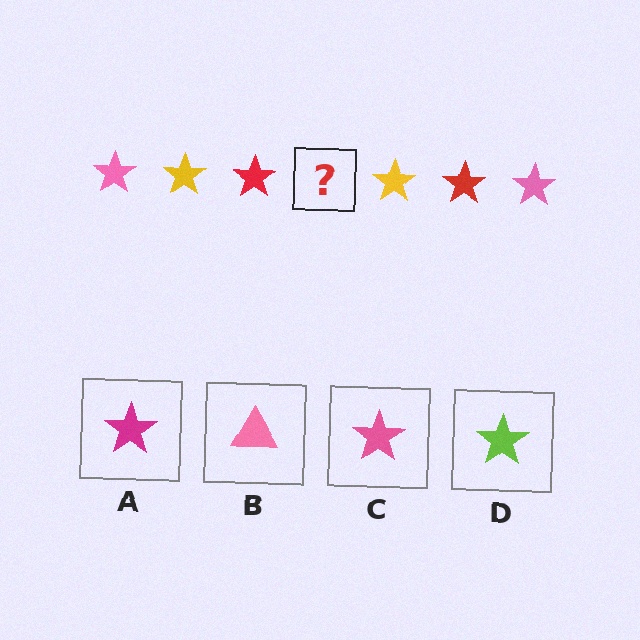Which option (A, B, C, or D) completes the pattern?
C.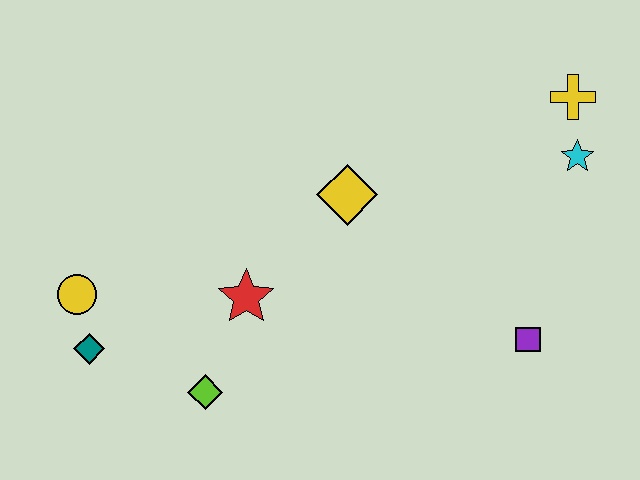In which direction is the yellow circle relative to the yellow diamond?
The yellow circle is to the left of the yellow diamond.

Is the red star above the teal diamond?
Yes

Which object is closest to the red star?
The lime diamond is closest to the red star.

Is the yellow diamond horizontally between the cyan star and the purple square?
No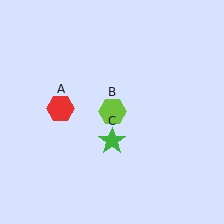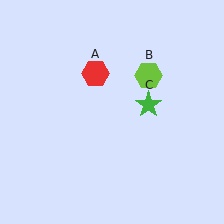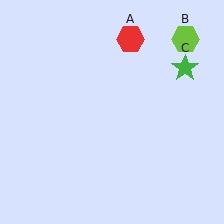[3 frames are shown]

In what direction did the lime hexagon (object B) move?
The lime hexagon (object B) moved up and to the right.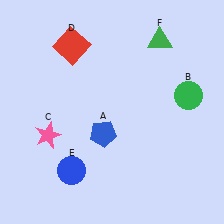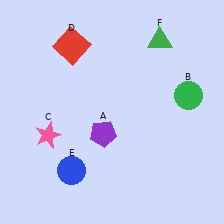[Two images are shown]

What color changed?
The pentagon (A) changed from blue in Image 1 to purple in Image 2.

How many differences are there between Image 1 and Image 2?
There is 1 difference between the two images.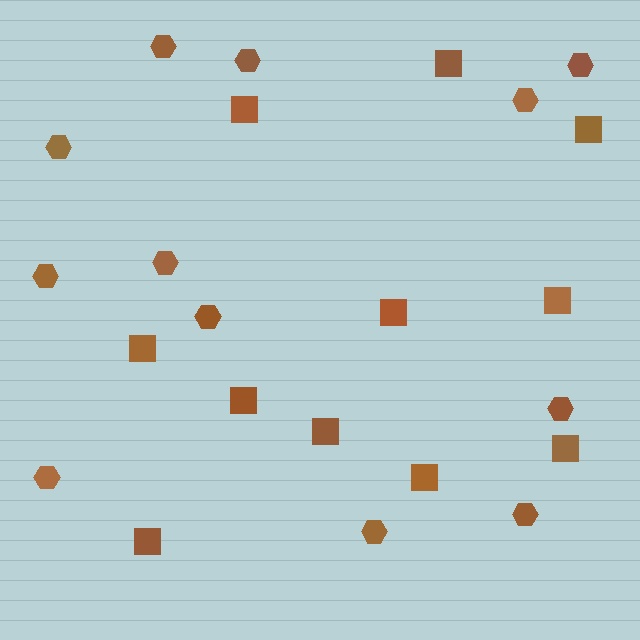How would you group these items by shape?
There are 2 groups: one group of squares (11) and one group of hexagons (12).